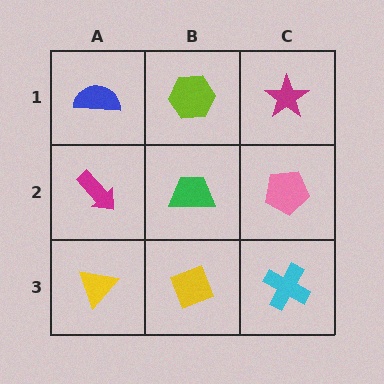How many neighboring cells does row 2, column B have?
4.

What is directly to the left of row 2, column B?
A magenta arrow.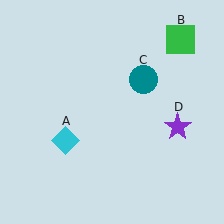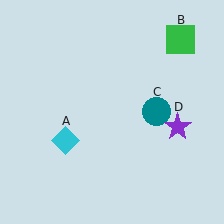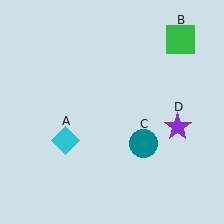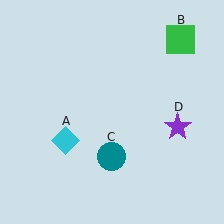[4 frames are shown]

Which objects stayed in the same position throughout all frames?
Cyan diamond (object A) and green square (object B) and purple star (object D) remained stationary.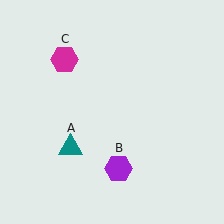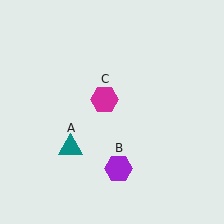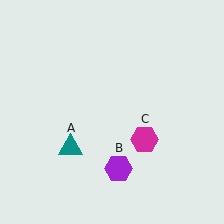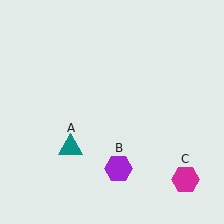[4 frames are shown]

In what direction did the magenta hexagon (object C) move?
The magenta hexagon (object C) moved down and to the right.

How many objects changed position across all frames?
1 object changed position: magenta hexagon (object C).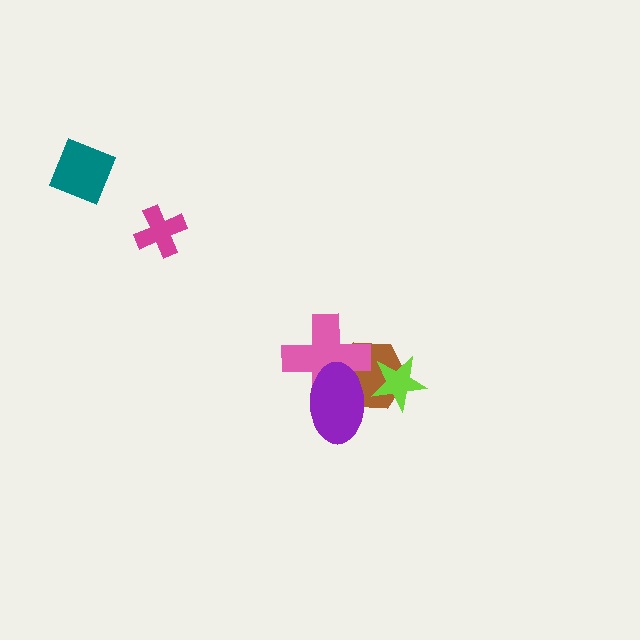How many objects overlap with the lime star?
1 object overlaps with the lime star.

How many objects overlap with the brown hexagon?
3 objects overlap with the brown hexagon.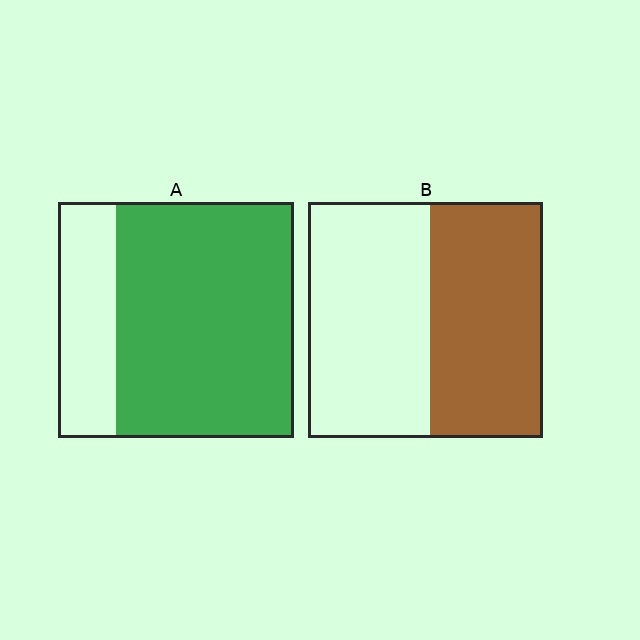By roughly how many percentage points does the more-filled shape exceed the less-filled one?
By roughly 25 percentage points (A over B).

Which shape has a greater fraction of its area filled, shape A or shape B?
Shape A.